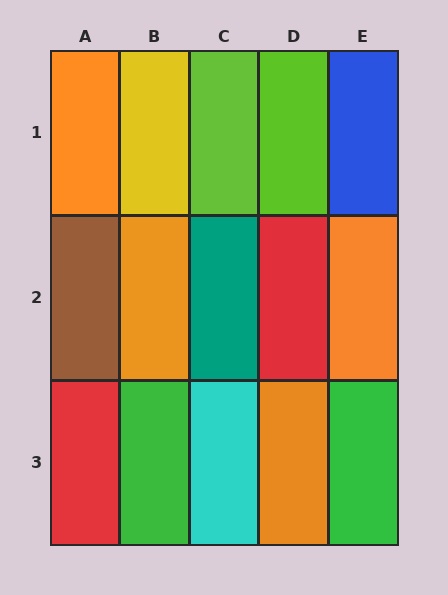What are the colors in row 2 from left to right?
Brown, orange, teal, red, orange.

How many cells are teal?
1 cell is teal.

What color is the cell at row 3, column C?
Cyan.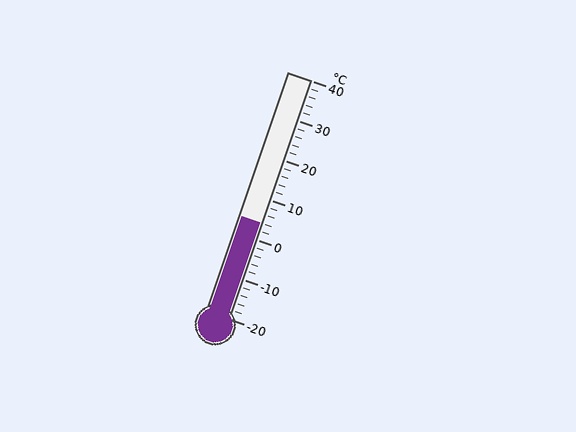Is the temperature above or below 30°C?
The temperature is below 30°C.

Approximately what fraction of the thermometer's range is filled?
The thermometer is filled to approximately 40% of its range.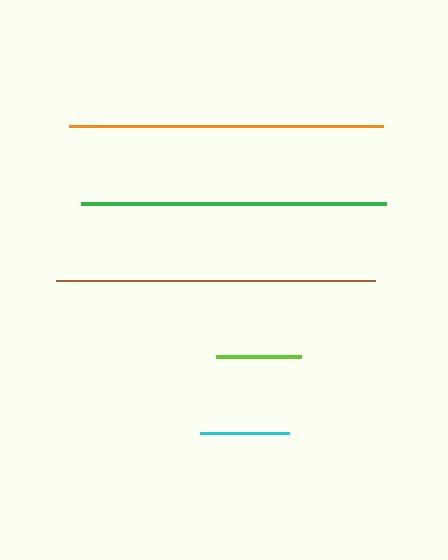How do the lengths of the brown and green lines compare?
The brown and green lines are approximately the same length.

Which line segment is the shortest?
The lime line is the shortest at approximately 84 pixels.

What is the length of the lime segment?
The lime segment is approximately 84 pixels long.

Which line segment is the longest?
The brown line is the longest at approximately 319 pixels.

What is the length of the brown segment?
The brown segment is approximately 319 pixels long.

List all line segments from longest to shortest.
From longest to shortest: brown, orange, green, cyan, lime.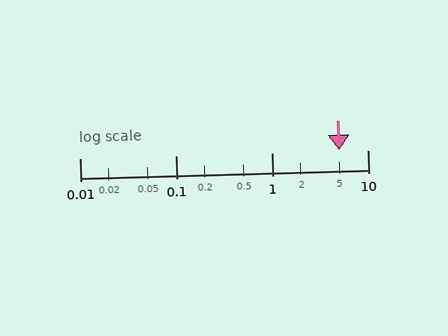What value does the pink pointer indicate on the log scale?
The pointer indicates approximately 5.1.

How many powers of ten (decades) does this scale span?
The scale spans 3 decades, from 0.01 to 10.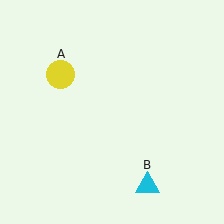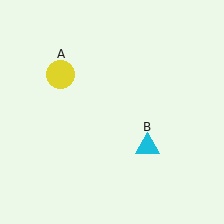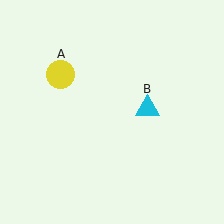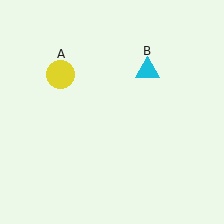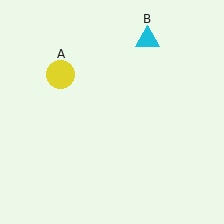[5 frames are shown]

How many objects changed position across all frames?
1 object changed position: cyan triangle (object B).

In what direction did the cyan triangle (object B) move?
The cyan triangle (object B) moved up.